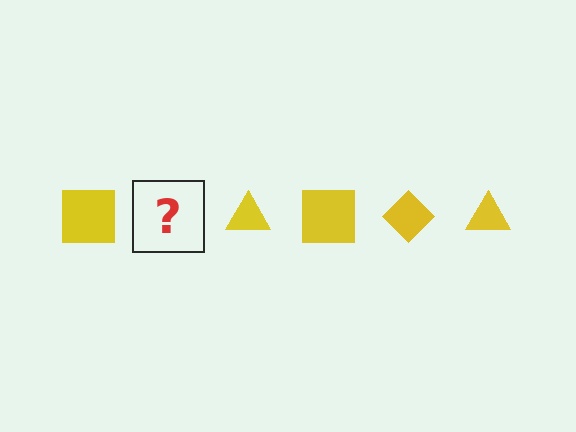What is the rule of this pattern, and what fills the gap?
The rule is that the pattern cycles through square, diamond, triangle shapes in yellow. The gap should be filled with a yellow diamond.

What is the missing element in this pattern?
The missing element is a yellow diamond.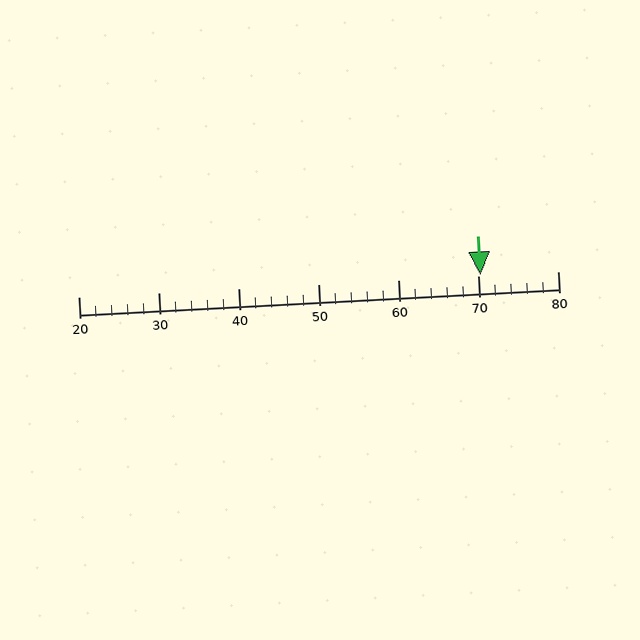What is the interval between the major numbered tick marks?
The major tick marks are spaced 10 units apart.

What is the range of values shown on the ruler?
The ruler shows values from 20 to 80.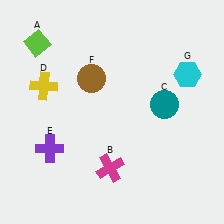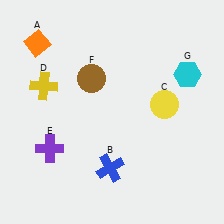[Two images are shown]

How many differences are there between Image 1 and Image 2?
There are 3 differences between the two images.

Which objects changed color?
A changed from lime to orange. B changed from magenta to blue. C changed from teal to yellow.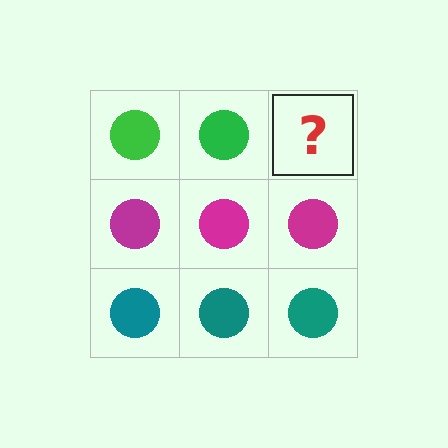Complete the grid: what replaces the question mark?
The question mark should be replaced with a green circle.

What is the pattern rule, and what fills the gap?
The rule is that each row has a consistent color. The gap should be filled with a green circle.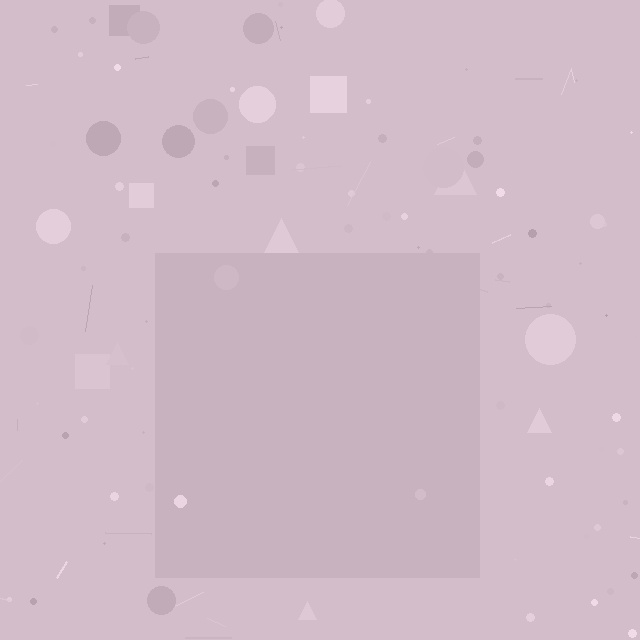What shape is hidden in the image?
A square is hidden in the image.